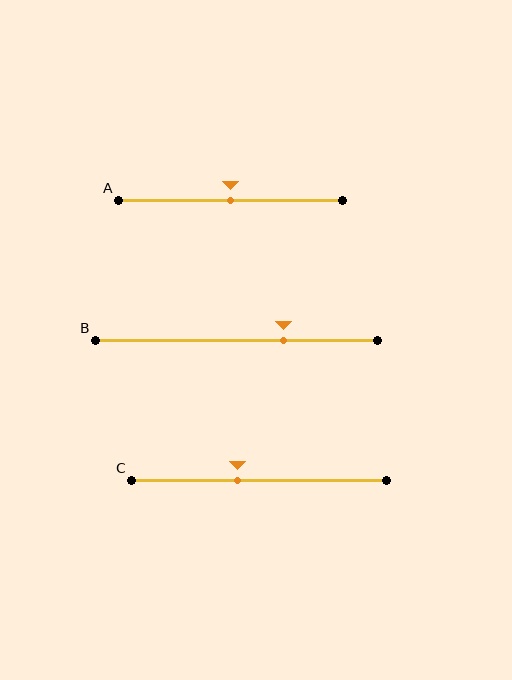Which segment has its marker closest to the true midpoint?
Segment A has its marker closest to the true midpoint.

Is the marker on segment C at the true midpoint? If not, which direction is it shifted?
No, the marker on segment C is shifted to the left by about 9% of the segment length.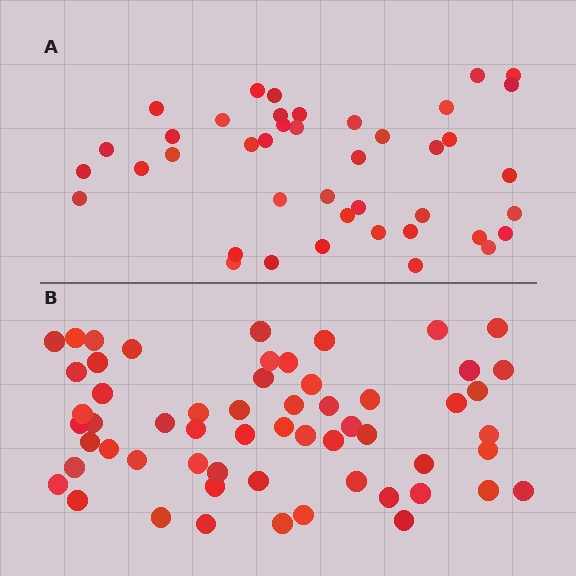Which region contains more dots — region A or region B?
Region B (the bottom region) has more dots.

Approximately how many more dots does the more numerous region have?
Region B has approximately 15 more dots than region A.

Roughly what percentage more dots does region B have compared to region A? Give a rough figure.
About 40% more.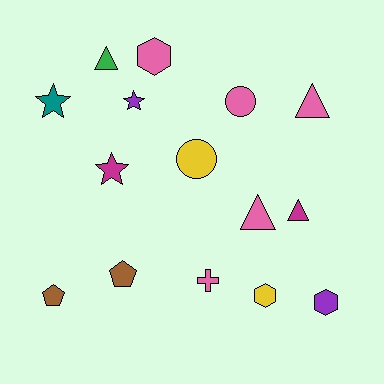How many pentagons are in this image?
There are 2 pentagons.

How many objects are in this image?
There are 15 objects.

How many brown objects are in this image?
There are 2 brown objects.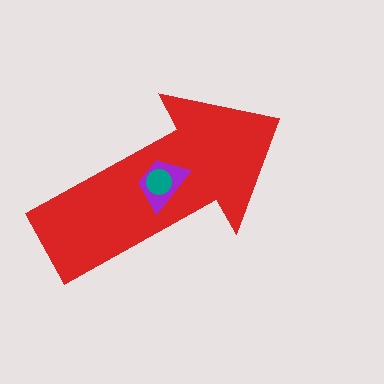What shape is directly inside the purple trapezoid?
The teal circle.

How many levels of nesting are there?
3.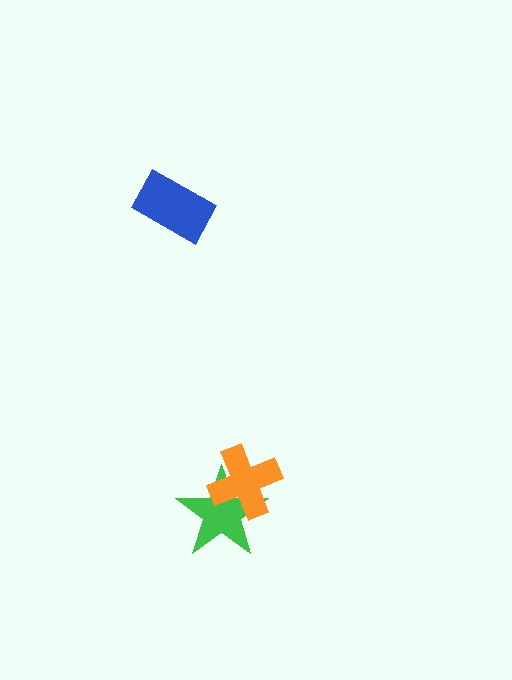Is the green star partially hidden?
Yes, it is partially covered by another shape.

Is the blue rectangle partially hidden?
No, no other shape covers it.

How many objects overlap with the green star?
1 object overlaps with the green star.